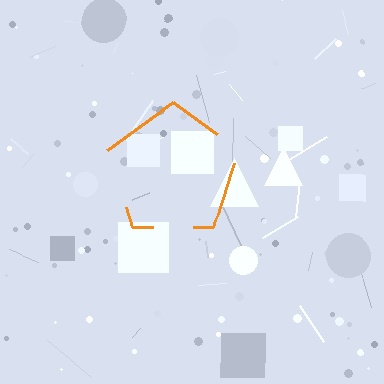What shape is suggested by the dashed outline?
The dashed outline suggests a pentagon.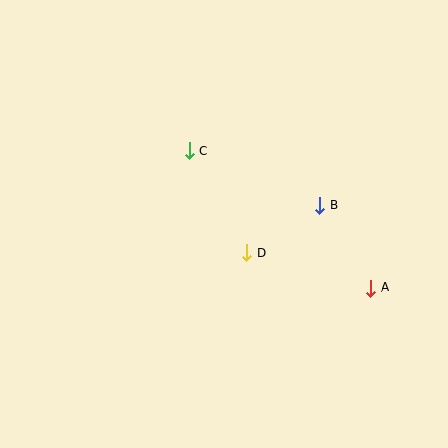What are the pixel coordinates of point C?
Point C is at (189, 151).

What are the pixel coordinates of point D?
Point D is at (247, 253).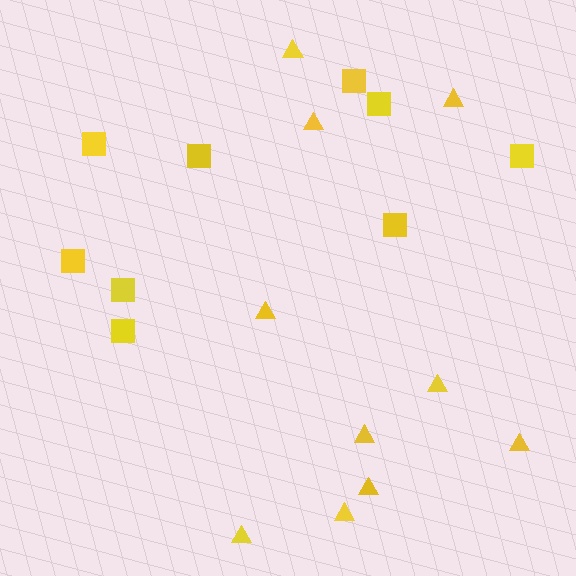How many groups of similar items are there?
There are 2 groups: one group of squares (9) and one group of triangles (10).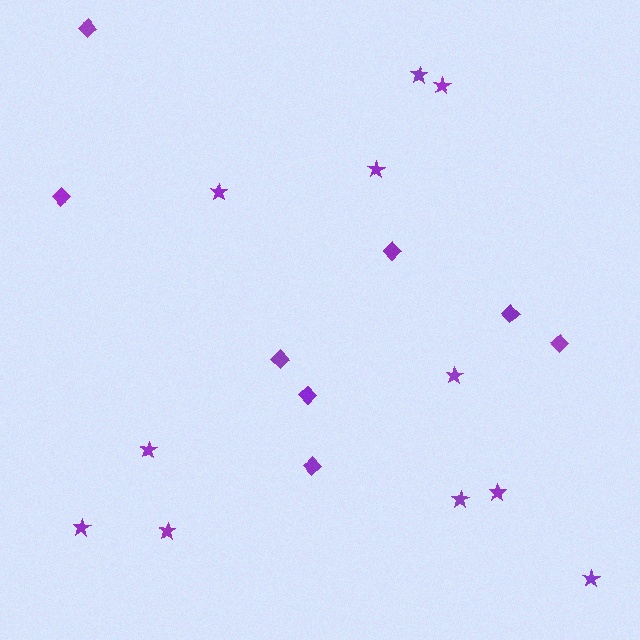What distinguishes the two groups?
There are 2 groups: one group of diamonds (8) and one group of stars (11).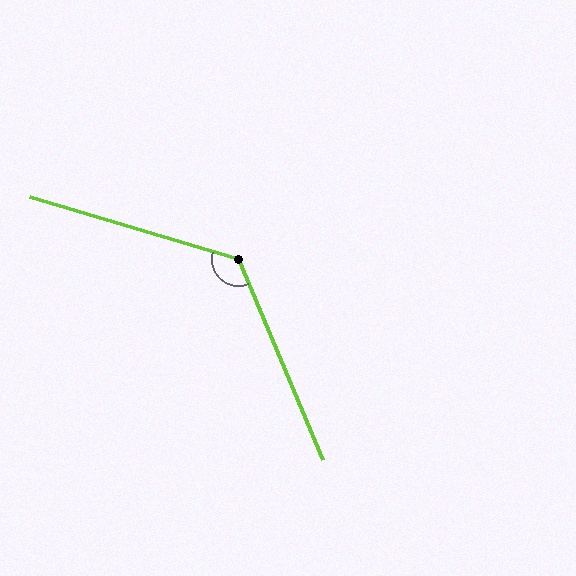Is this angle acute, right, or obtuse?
It is obtuse.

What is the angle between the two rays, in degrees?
Approximately 129 degrees.